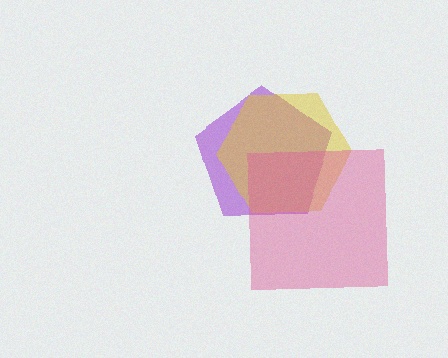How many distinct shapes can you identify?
There are 3 distinct shapes: a purple pentagon, a yellow hexagon, a pink square.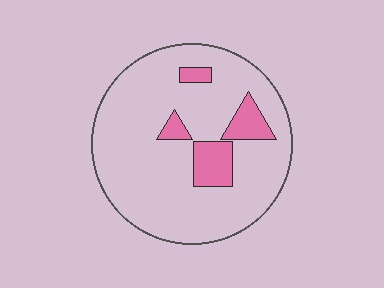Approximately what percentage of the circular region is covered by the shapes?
Approximately 15%.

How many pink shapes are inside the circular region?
4.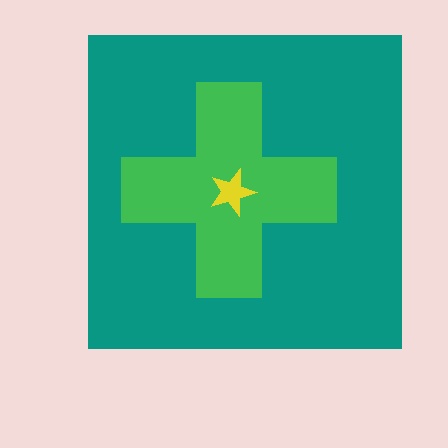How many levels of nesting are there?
3.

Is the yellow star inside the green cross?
Yes.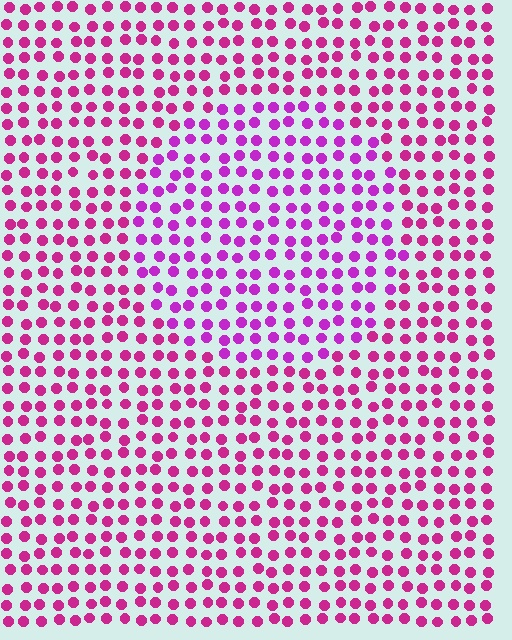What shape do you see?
I see a circle.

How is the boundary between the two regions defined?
The boundary is defined purely by a slight shift in hue (about 25 degrees). Spacing, size, and orientation are identical on both sides.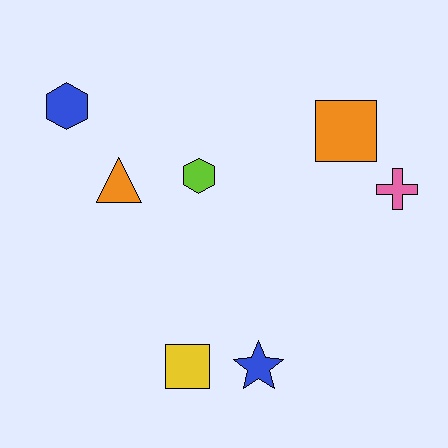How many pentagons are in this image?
There are no pentagons.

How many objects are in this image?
There are 7 objects.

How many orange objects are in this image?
There are 2 orange objects.